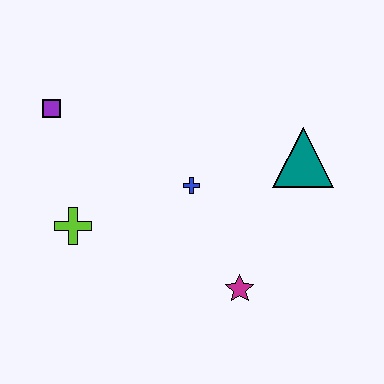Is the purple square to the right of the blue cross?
No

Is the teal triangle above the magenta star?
Yes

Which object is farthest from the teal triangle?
The purple square is farthest from the teal triangle.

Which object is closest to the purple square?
The lime cross is closest to the purple square.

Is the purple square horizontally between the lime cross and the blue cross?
No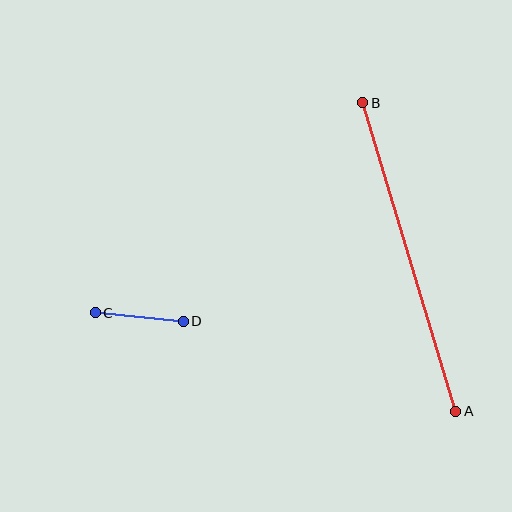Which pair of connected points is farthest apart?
Points A and B are farthest apart.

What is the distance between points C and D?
The distance is approximately 88 pixels.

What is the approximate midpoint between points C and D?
The midpoint is at approximately (139, 317) pixels.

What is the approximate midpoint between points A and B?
The midpoint is at approximately (409, 257) pixels.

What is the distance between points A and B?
The distance is approximately 322 pixels.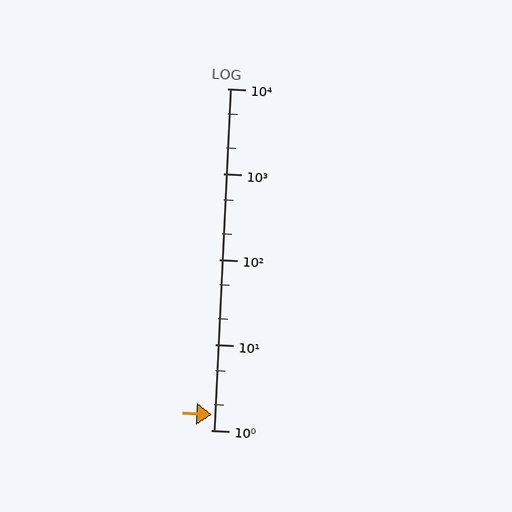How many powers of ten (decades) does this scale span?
The scale spans 4 decades, from 1 to 10000.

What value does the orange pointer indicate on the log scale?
The pointer indicates approximately 1.5.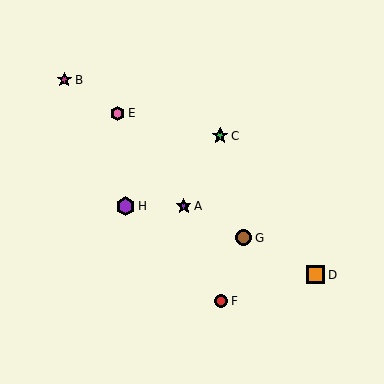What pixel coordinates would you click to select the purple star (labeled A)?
Click at (184, 206) to select the purple star A.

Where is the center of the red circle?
The center of the red circle is at (221, 301).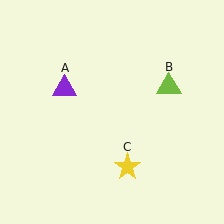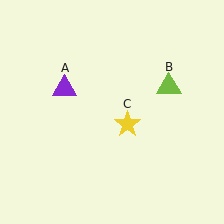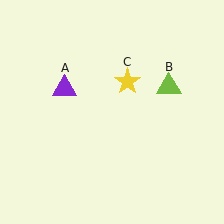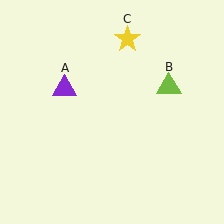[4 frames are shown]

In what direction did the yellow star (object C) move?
The yellow star (object C) moved up.